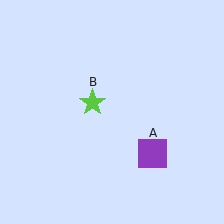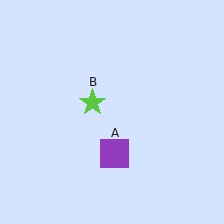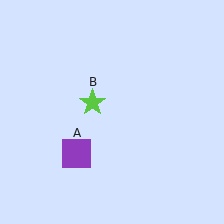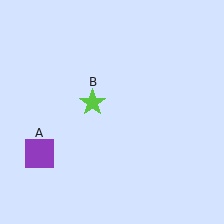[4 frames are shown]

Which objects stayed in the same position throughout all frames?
Lime star (object B) remained stationary.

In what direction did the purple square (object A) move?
The purple square (object A) moved left.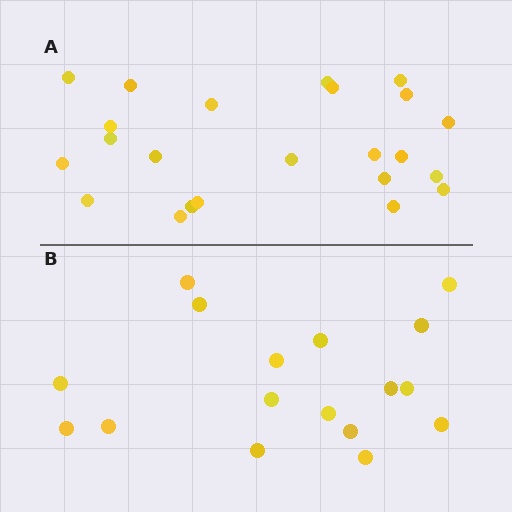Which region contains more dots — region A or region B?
Region A (the top region) has more dots.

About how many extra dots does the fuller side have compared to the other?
Region A has about 6 more dots than region B.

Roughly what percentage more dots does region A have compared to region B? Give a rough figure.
About 35% more.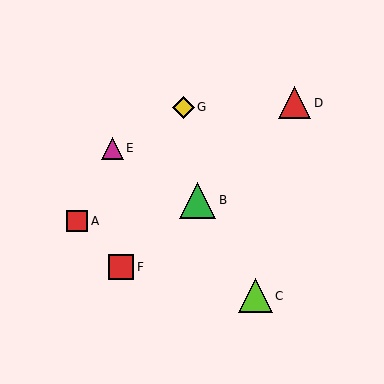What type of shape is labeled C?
Shape C is a lime triangle.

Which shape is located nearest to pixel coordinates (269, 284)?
The lime triangle (labeled C) at (255, 296) is nearest to that location.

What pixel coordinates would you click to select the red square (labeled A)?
Click at (77, 221) to select the red square A.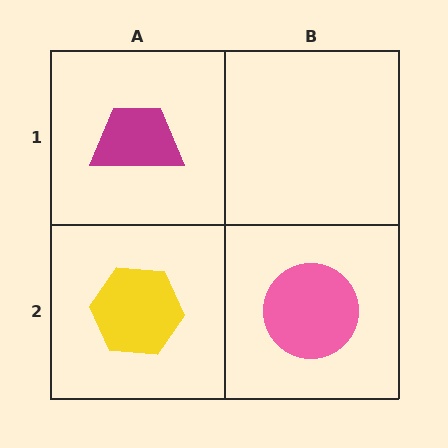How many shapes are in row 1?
1 shape.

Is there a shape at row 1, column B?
No, that cell is empty.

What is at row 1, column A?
A magenta trapezoid.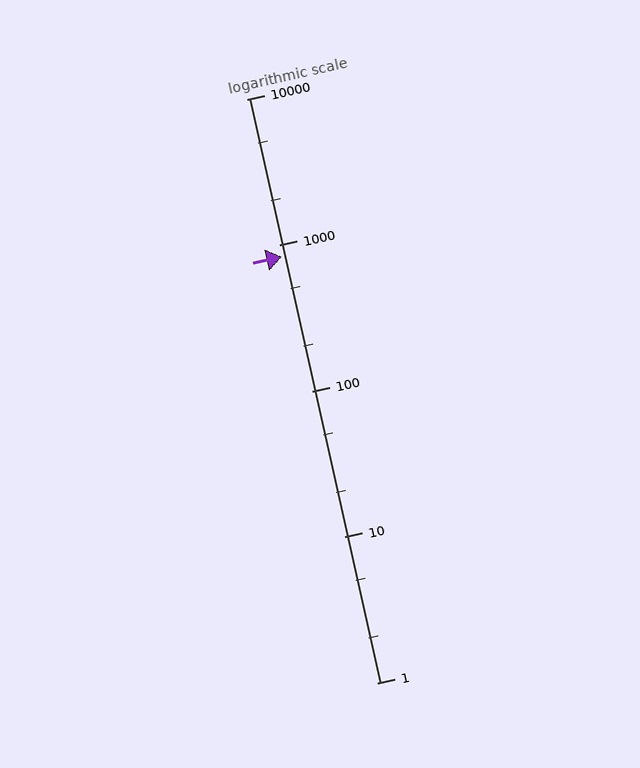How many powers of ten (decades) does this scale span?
The scale spans 4 decades, from 1 to 10000.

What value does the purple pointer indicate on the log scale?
The pointer indicates approximately 830.